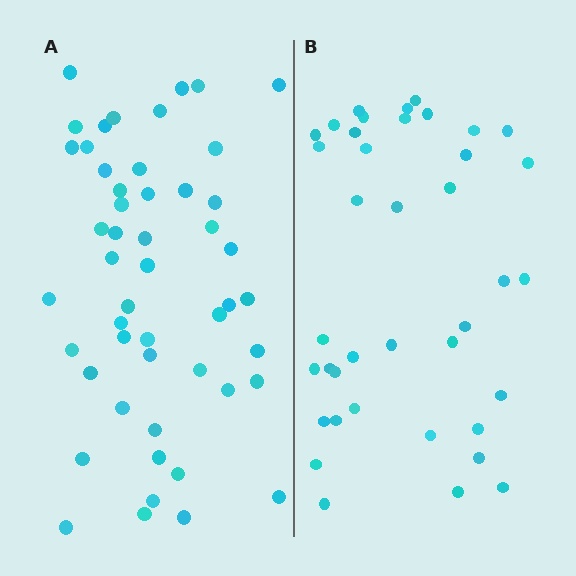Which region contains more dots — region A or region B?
Region A (the left region) has more dots.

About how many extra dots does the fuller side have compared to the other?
Region A has roughly 12 or so more dots than region B.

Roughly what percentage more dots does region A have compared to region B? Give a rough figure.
About 30% more.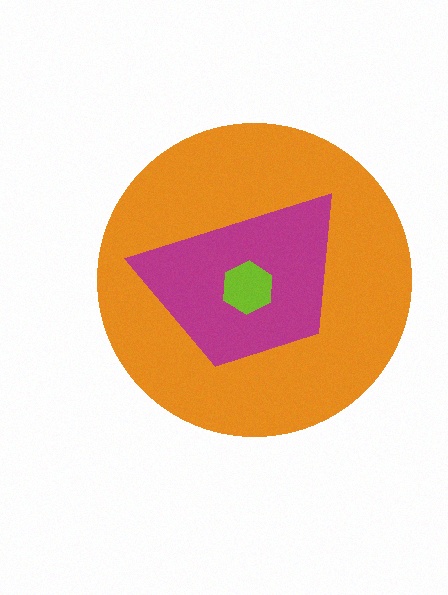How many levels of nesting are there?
3.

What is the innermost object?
The lime hexagon.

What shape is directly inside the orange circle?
The magenta trapezoid.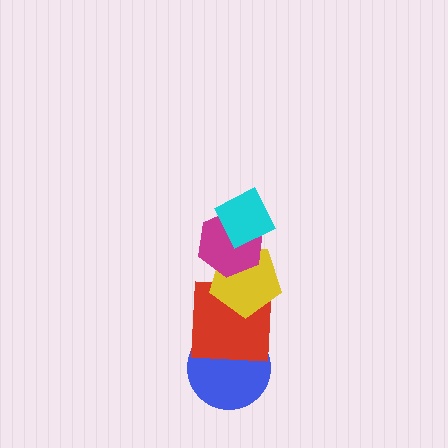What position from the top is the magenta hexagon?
The magenta hexagon is 2nd from the top.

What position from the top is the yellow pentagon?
The yellow pentagon is 3rd from the top.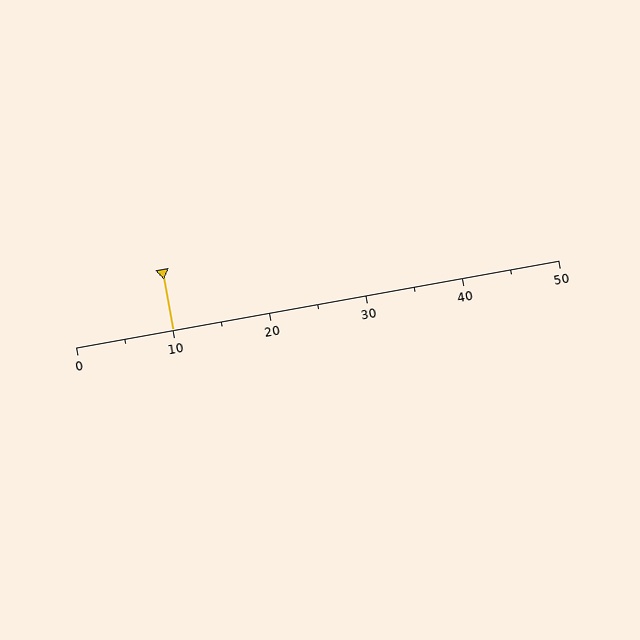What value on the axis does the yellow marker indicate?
The marker indicates approximately 10.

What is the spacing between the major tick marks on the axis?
The major ticks are spaced 10 apart.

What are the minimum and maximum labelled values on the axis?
The axis runs from 0 to 50.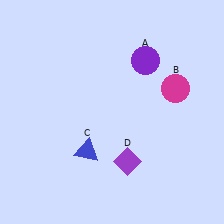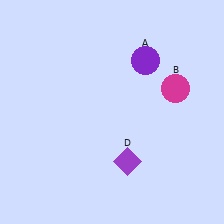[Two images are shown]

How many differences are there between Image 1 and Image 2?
There is 1 difference between the two images.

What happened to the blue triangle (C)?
The blue triangle (C) was removed in Image 2. It was in the bottom-left area of Image 1.